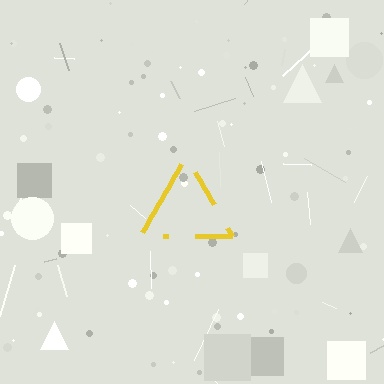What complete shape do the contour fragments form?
The contour fragments form a triangle.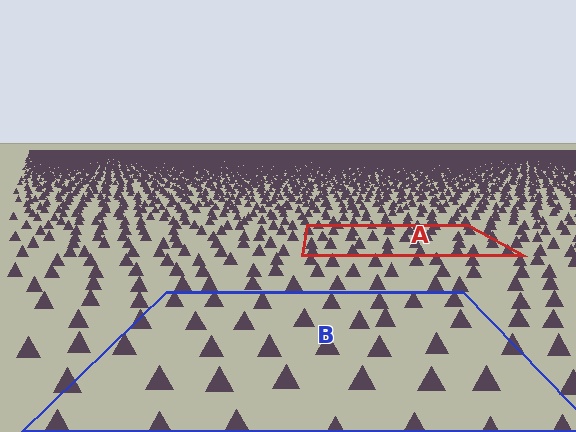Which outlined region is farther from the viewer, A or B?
Region A is farther from the viewer — the texture elements inside it appear smaller and more densely packed.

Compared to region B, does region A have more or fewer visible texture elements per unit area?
Region A has more texture elements per unit area — they are packed more densely because it is farther away.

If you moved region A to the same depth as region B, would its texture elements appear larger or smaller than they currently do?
They would appear larger. At a closer depth, the same texture elements are projected at a bigger on-screen size.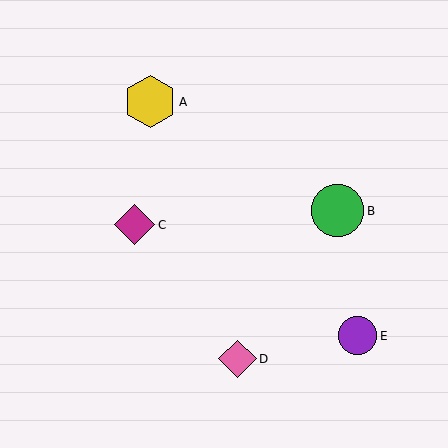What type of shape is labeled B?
Shape B is a green circle.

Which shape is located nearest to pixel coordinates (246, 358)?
The pink diamond (labeled D) at (237, 359) is nearest to that location.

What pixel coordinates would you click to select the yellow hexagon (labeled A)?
Click at (150, 102) to select the yellow hexagon A.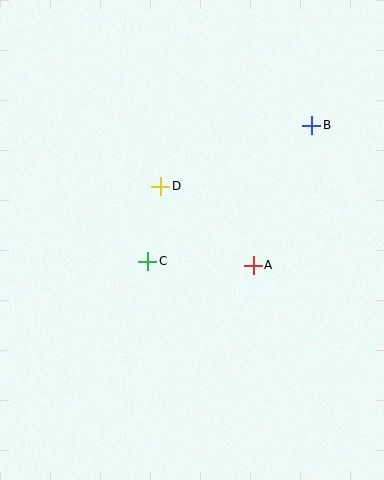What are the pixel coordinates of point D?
Point D is at (161, 186).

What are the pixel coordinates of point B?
Point B is at (312, 125).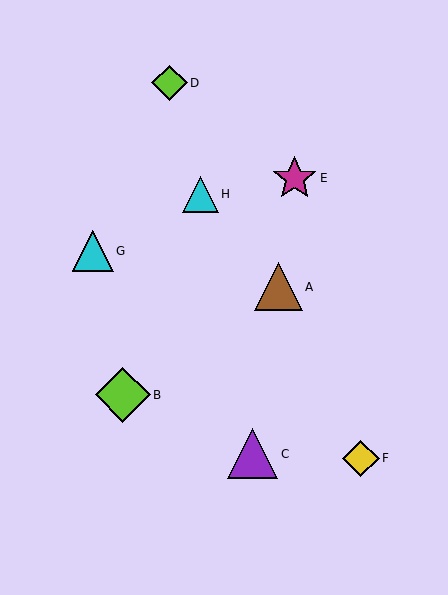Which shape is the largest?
The lime diamond (labeled B) is the largest.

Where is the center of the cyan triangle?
The center of the cyan triangle is at (93, 251).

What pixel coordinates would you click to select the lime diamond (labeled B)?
Click at (123, 395) to select the lime diamond B.